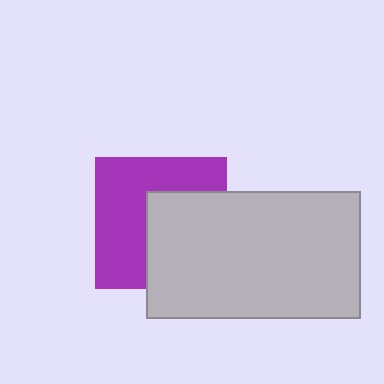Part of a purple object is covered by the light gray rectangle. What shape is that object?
It is a square.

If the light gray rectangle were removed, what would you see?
You would see the complete purple square.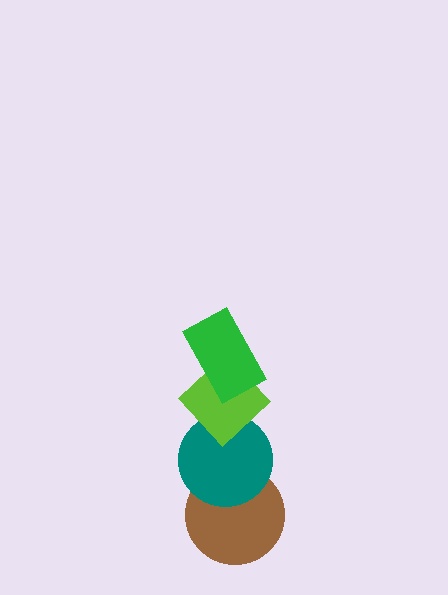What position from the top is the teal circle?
The teal circle is 3rd from the top.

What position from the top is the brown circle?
The brown circle is 4th from the top.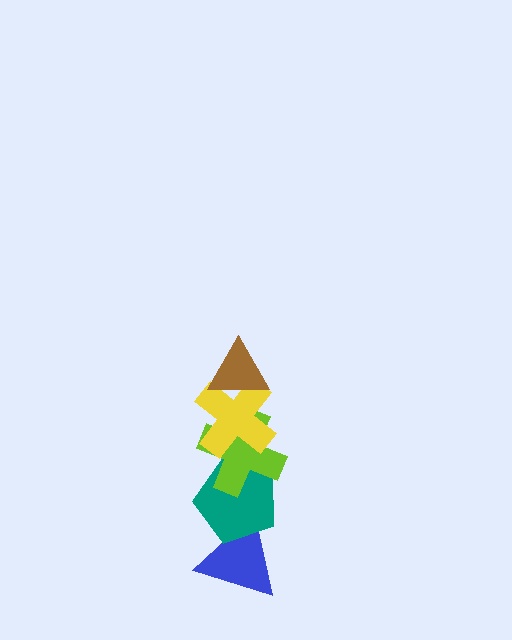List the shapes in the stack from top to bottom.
From top to bottom: the brown triangle, the yellow cross, the lime cross, the teal pentagon, the blue triangle.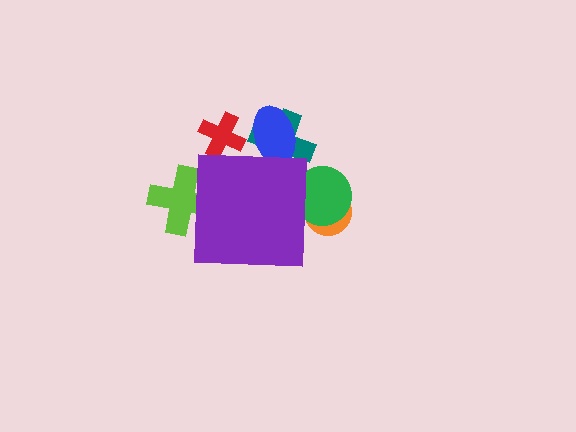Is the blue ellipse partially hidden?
Yes, the blue ellipse is partially hidden behind the purple square.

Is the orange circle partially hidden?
Yes, the orange circle is partially hidden behind the purple square.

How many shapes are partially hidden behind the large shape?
6 shapes are partially hidden.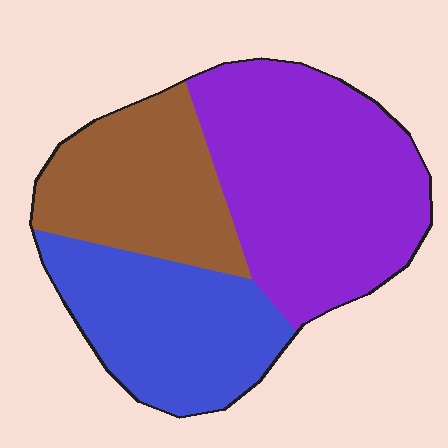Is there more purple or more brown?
Purple.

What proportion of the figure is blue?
Blue covers around 30% of the figure.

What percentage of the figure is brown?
Brown takes up between a sixth and a third of the figure.